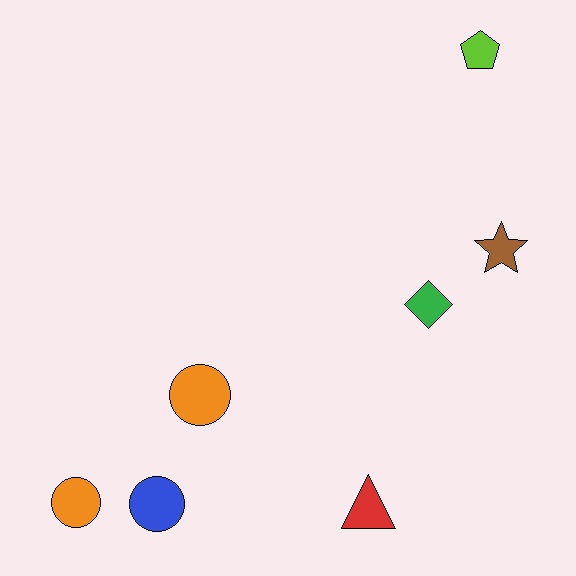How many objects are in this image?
There are 7 objects.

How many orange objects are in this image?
There are 2 orange objects.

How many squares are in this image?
There are no squares.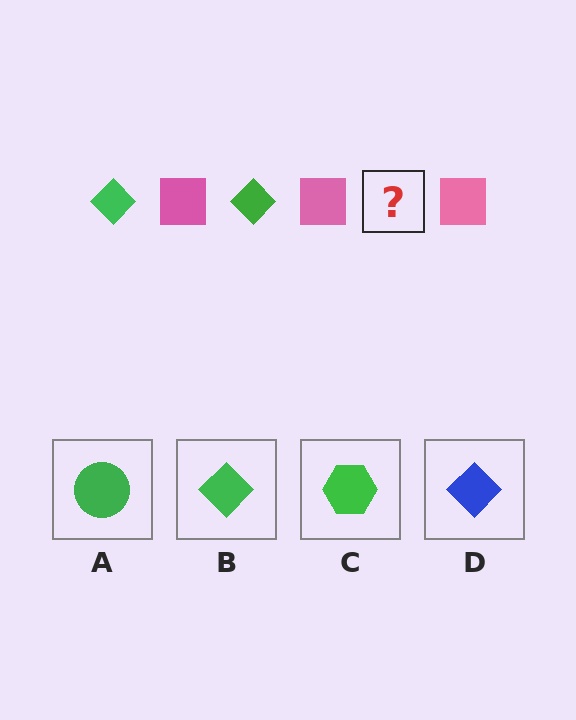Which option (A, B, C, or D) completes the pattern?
B.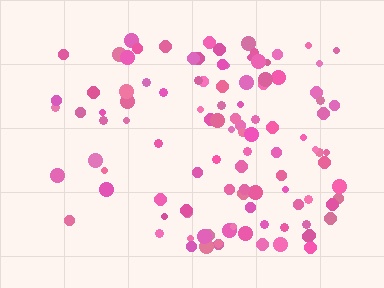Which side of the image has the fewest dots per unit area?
The left.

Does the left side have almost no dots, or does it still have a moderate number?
Still a moderate number, just noticeably fewer than the right.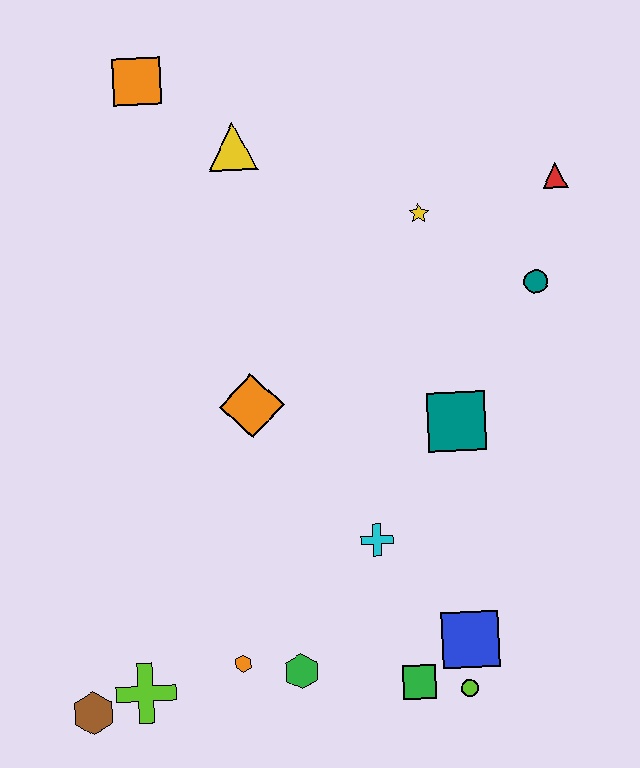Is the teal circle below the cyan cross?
No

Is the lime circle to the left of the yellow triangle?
No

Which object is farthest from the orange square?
The lime circle is farthest from the orange square.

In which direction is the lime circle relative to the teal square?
The lime circle is below the teal square.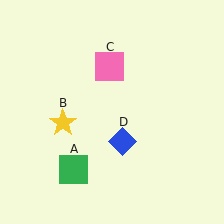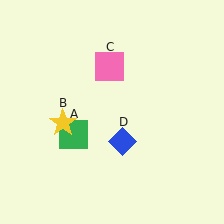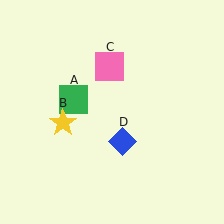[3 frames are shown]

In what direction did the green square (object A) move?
The green square (object A) moved up.